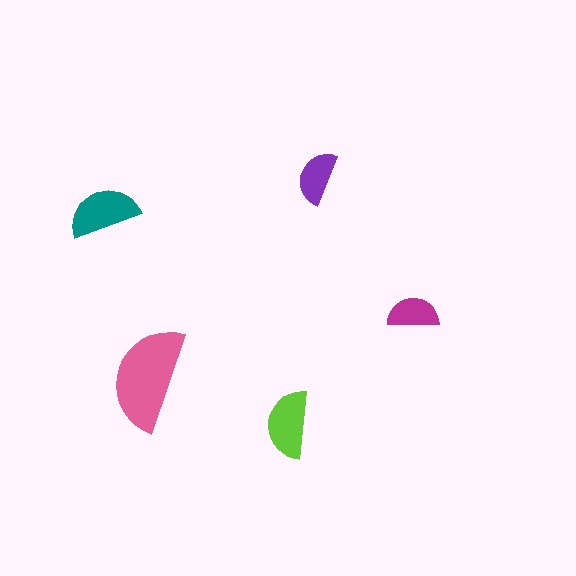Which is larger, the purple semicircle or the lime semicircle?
The lime one.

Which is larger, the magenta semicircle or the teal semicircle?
The teal one.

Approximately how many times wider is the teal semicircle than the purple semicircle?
About 1.5 times wider.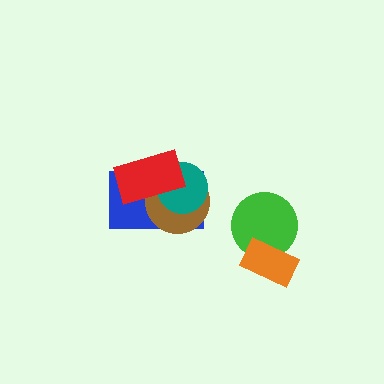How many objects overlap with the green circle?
1 object overlaps with the green circle.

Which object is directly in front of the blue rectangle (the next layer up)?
The brown circle is directly in front of the blue rectangle.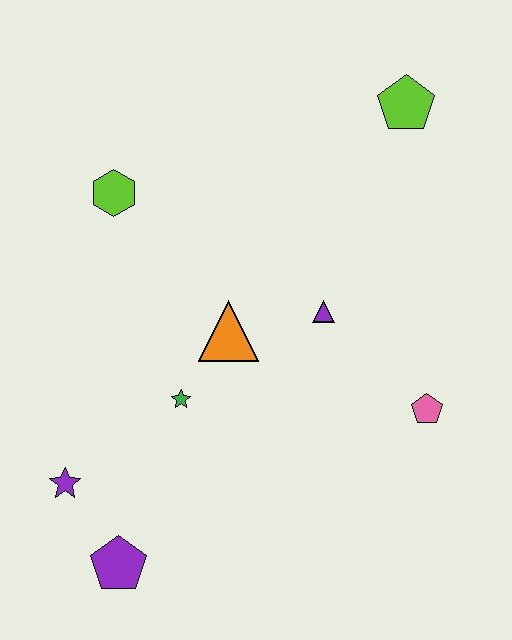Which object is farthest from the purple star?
The lime pentagon is farthest from the purple star.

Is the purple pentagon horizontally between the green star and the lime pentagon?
No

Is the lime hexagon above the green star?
Yes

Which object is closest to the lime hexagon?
The orange triangle is closest to the lime hexagon.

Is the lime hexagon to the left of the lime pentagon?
Yes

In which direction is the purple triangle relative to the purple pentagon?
The purple triangle is above the purple pentagon.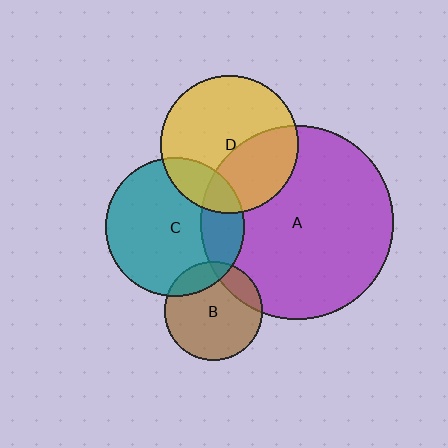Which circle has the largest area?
Circle A (purple).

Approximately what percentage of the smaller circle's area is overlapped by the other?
Approximately 20%.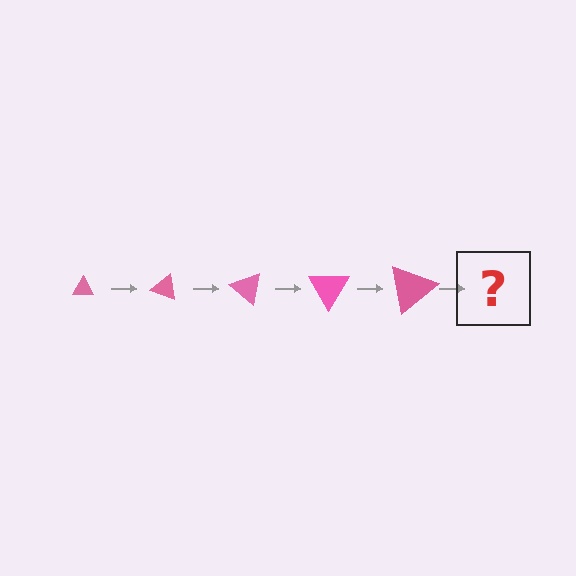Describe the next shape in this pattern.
It should be a triangle, larger than the previous one and rotated 100 degrees from the start.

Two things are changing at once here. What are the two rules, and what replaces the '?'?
The two rules are that the triangle grows larger each step and it rotates 20 degrees each step. The '?' should be a triangle, larger than the previous one and rotated 100 degrees from the start.